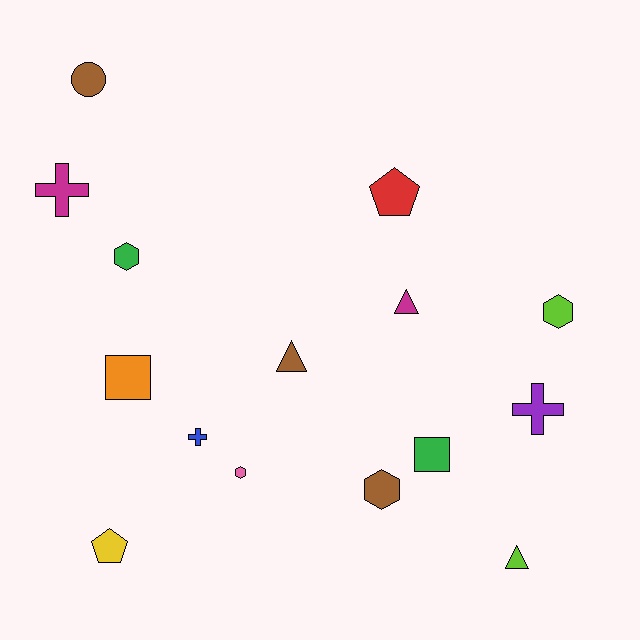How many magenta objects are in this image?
There are 2 magenta objects.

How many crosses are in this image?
There are 3 crosses.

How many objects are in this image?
There are 15 objects.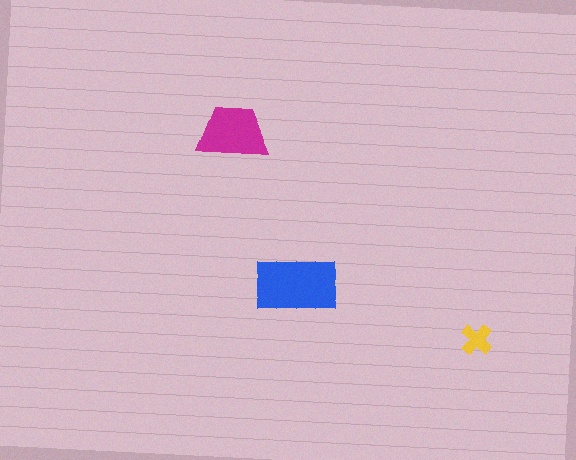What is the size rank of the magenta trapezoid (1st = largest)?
2nd.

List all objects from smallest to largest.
The yellow cross, the magenta trapezoid, the blue rectangle.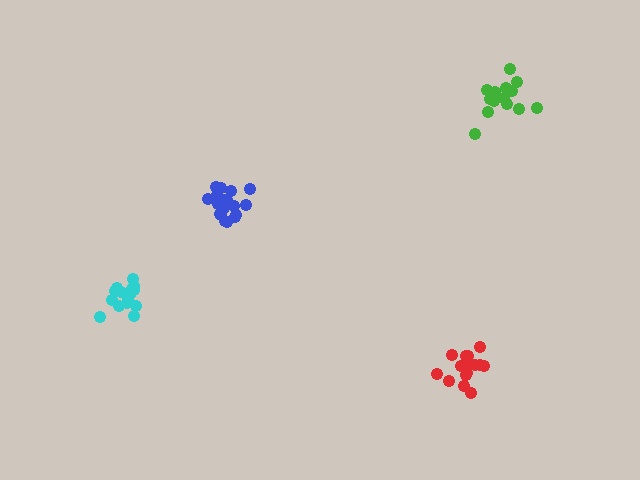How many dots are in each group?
Group 1: 16 dots, Group 2: 14 dots, Group 3: 18 dots, Group 4: 17 dots (65 total).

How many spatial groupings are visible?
There are 4 spatial groupings.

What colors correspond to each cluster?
The clusters are colored: red, green, blue, cyan.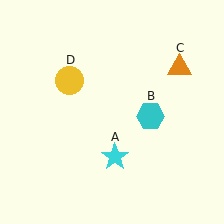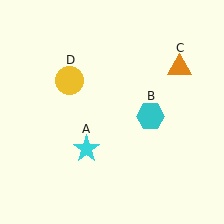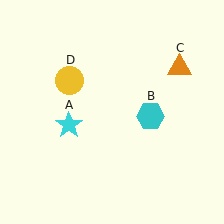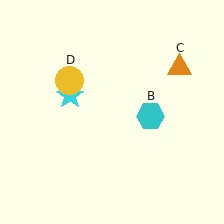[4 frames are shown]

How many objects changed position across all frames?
1 object changed position: cyan star (object A).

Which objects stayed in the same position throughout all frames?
Cyan hexagon (object B) and orange triangle (object C) and yellow circle (object D) remained stationary.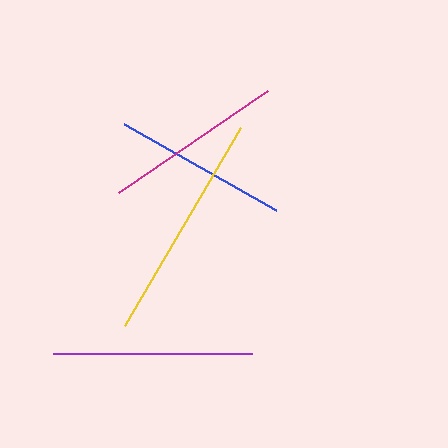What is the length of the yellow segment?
The yellow segment is approximately 229 pixels long.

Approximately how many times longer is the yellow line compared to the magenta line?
The yellow line is approximately 1.3 times the length of the magenta line.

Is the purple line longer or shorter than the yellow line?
The yellow line is longer than the purple line.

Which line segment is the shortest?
The blue line is the shortest at approximately 174 pixels.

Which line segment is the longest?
The yellow line is the longest at approximately 229 pixels.